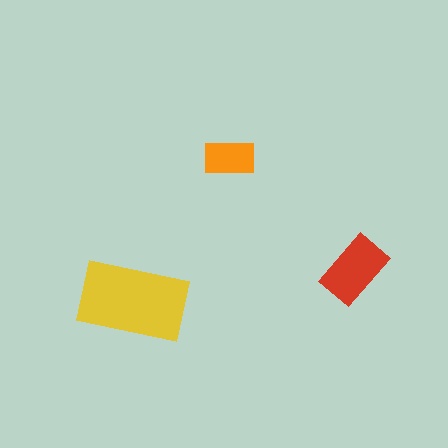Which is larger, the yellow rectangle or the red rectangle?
The yellow one.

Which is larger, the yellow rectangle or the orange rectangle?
The yellow one.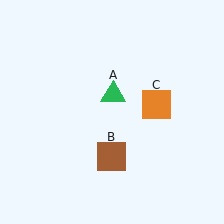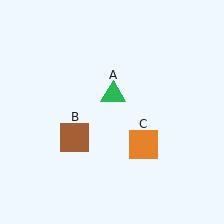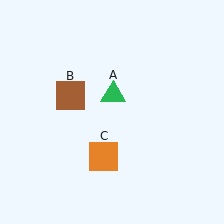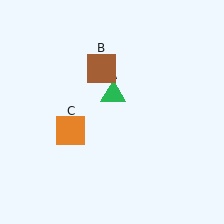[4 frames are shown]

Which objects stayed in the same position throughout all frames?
Green triangle (object A) remained stationary.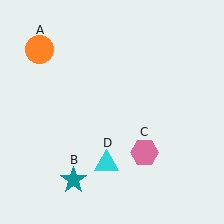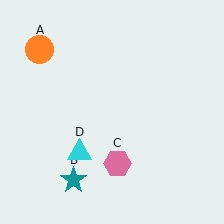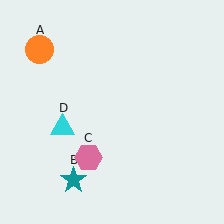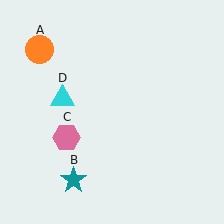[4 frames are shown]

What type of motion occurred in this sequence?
The pink hexagon (object C), cyan triangle (object D) rotated clockwise around the center of the scene.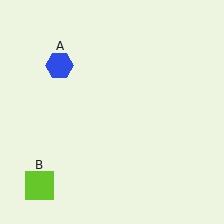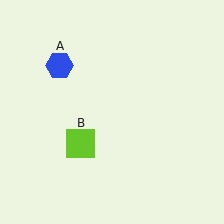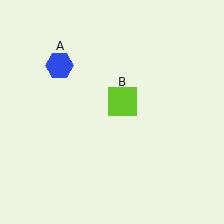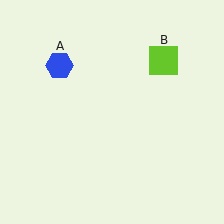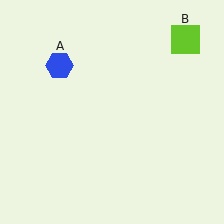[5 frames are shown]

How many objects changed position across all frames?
1 object changed position: lime square (object B).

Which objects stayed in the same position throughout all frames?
Blue hexagon (object A) remained stationary.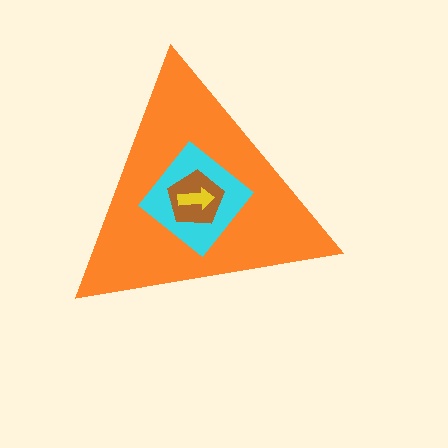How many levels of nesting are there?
4.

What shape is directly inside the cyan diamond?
The brown pentagon.